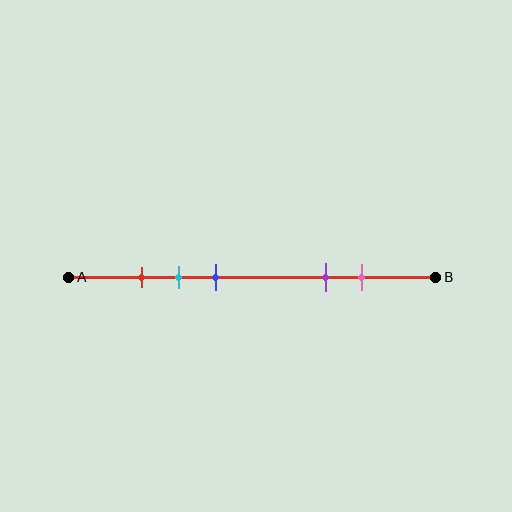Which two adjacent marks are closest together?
The red and cyan marks are the closest adjacent pair.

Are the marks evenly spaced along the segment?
No, the marks are not evenly spaced.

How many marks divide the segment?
There are 5 marks dividing the segment.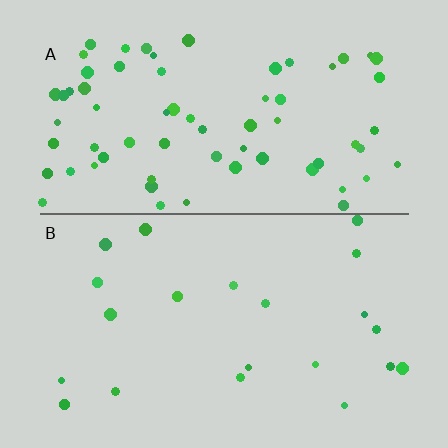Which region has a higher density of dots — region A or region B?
A (the top).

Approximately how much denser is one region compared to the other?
Approximately 3.2× — region A over region B.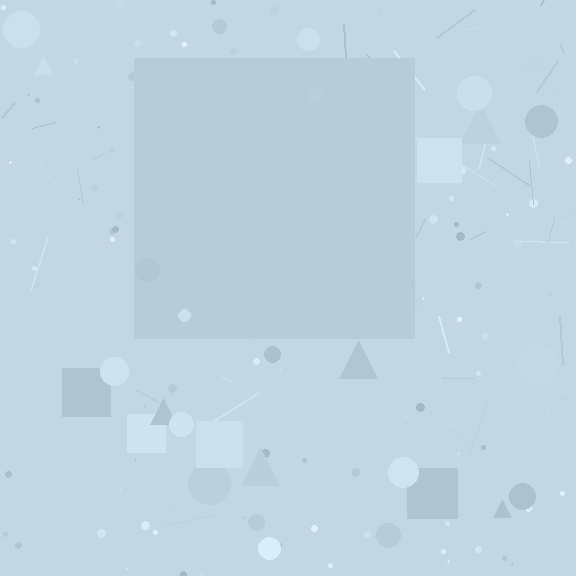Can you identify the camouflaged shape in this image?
The camouflaged shape is a square.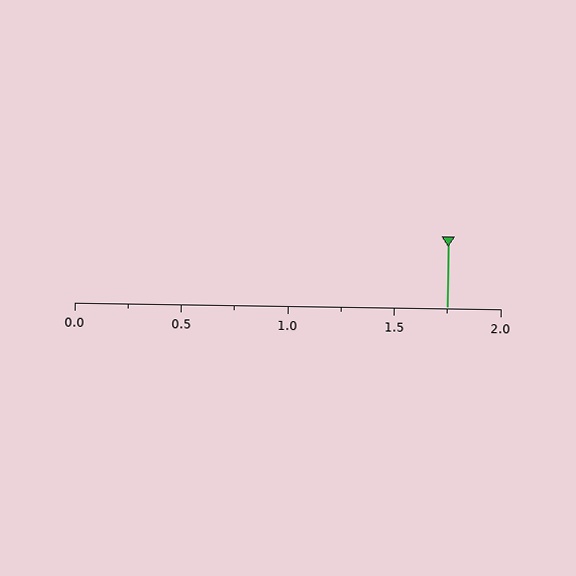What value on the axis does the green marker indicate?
The marker indicates approximately 1.75.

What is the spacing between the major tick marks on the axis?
The major ticks are spaced 0.5 apart.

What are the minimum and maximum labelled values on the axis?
The axis runs from 0.0 to 2.0.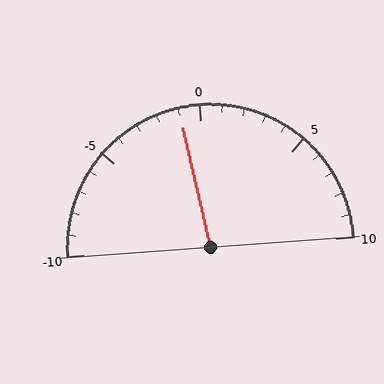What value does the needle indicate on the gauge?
The needle indicates approximately -1.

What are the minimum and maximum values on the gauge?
The gauge ranges from -10 to 10.